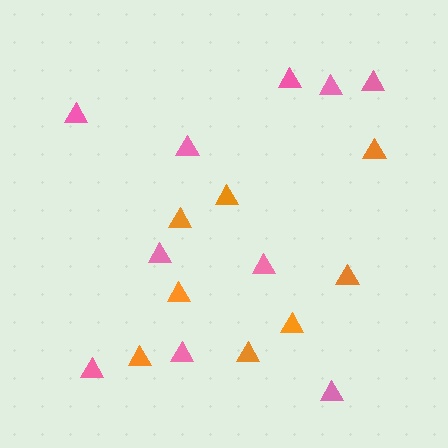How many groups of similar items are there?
There are 2 groups: one group of pink triangles (10) and one group of orange triangles (8).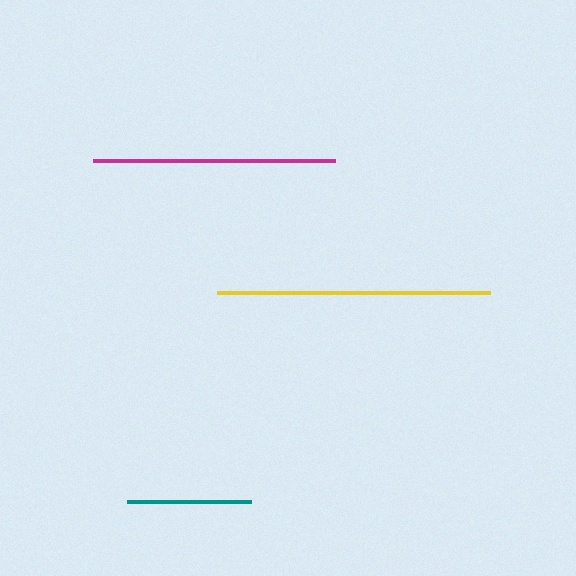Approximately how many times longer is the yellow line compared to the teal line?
The yellow line is approximately 2.2 times the length of the teal line.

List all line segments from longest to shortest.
From longest to shortest: yellow, magenta, teal.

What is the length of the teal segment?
The teal segment is approximately 124 pixels long.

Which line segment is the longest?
The yellow line is the longest at approximately 273 pixels.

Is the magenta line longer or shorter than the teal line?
The magenta line is longer than the teal line.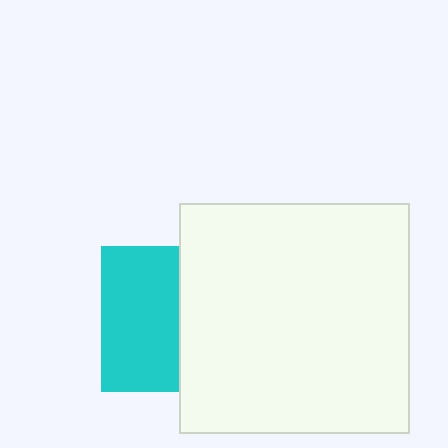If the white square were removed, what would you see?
You would see the complete cyan square.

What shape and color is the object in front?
The object in front is a white square.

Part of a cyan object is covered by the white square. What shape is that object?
It is a square.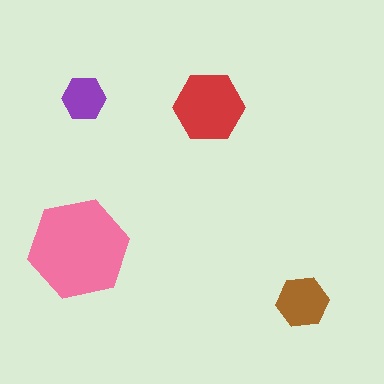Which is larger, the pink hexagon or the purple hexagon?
The pink one.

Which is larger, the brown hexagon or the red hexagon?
The red one.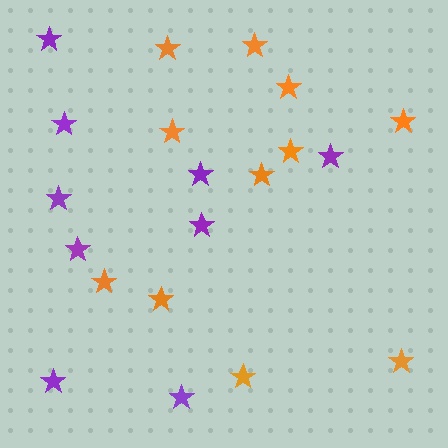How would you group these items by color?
There are 2 groups: one group of purple stars (9) and one group of orange stars (11).